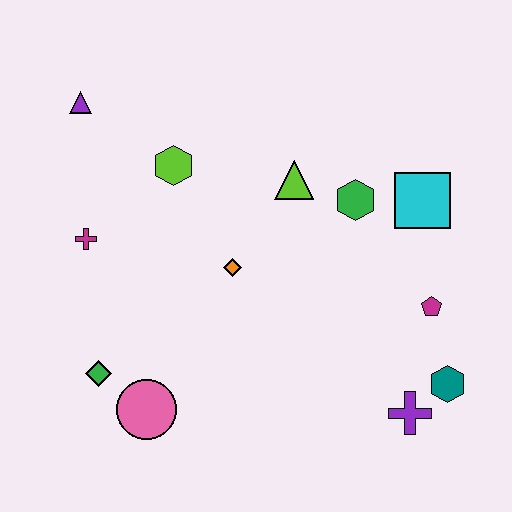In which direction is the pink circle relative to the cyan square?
The pink circle is to the left of the cyan square.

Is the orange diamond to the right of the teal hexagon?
No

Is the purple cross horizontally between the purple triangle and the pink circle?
No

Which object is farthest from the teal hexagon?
The purple triangle is farthest from the teal hexagon.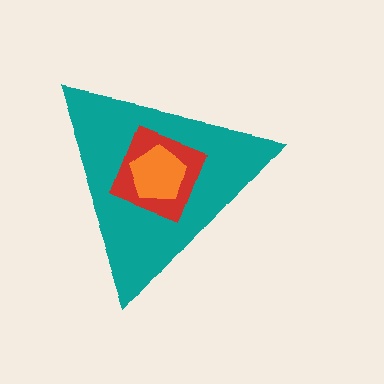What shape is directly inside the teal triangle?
The red diamond.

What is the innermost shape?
The orange pentagon.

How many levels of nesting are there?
3.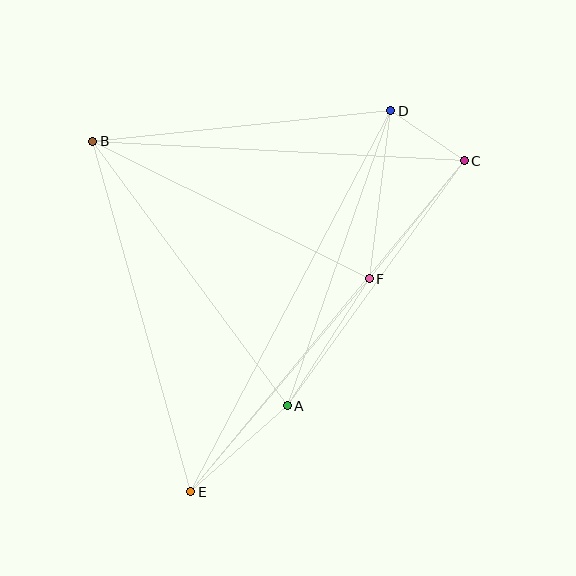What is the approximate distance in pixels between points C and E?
The distance between C and E is approximately 430 pixels.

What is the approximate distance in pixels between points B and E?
The distance between B and E is approximately 364 pixels.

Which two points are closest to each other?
Points C and D are closest to each other.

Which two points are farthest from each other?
Points D and E are farthest from each other.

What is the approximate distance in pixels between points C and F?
The distance between C and F is approximately 152 pixels.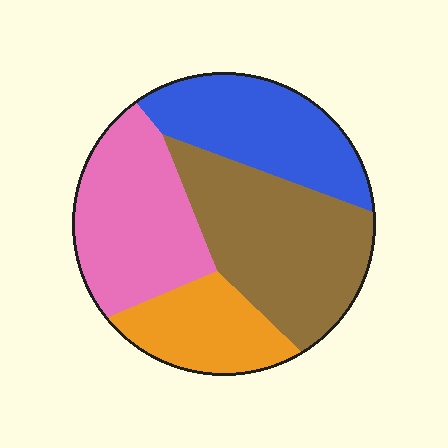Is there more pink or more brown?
Brown.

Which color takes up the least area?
Orange, at roughly 15%.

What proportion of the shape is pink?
Pink covers 27% of the shape.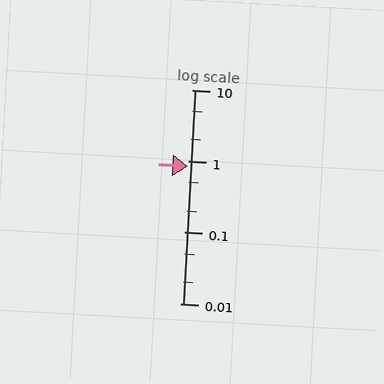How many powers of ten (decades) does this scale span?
The scale spans 3 decades, from 0.01 to 10.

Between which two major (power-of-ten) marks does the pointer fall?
The pointer is between 0.1 and 1.